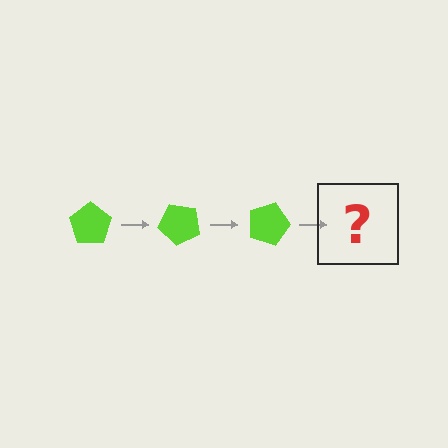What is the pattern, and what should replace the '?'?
The pattern is that the pentagon rotates 45 degrees each step. The '?' should be a lime pentagon rotated 135 degrees.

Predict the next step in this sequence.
The next step is a lime pentagon rotated 135 degrees.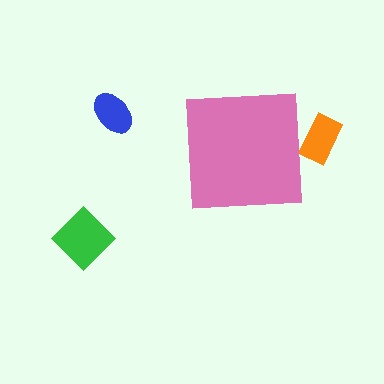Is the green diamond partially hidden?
No, the green diamond is fully visible.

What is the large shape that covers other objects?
A pink square.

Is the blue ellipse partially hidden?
No, the blue ellipse is fully visible.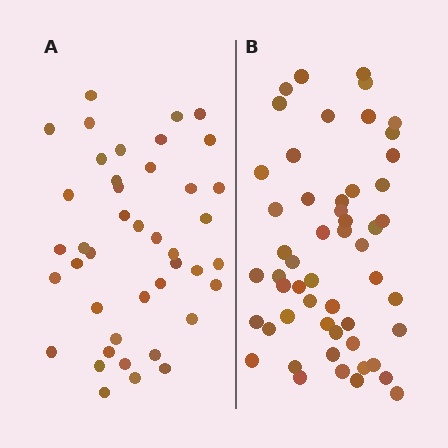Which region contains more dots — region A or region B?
Region B (the right region) has more dots.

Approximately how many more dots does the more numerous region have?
Region B has roughly 12 or so more dots than region A.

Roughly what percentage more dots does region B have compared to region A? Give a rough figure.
About 25% more.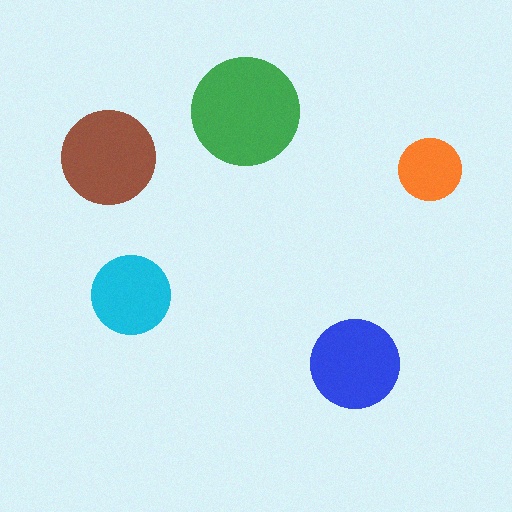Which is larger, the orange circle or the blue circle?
The blue one.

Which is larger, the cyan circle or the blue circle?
The blue one.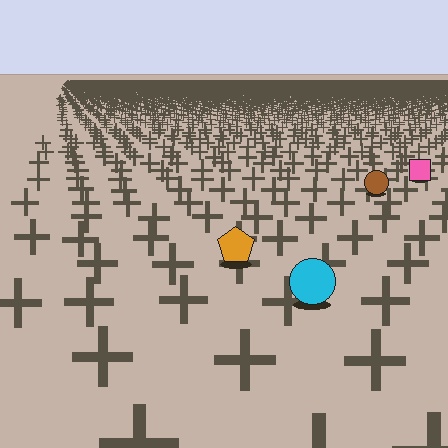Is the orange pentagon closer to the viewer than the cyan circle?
No. The cyan circle is closer — you can tell from the texture gradient: the ground texture is coarser near it.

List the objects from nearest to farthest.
From nearest to farthest: the cyan circle, the orange pentagon, the brown circle, the pink square.